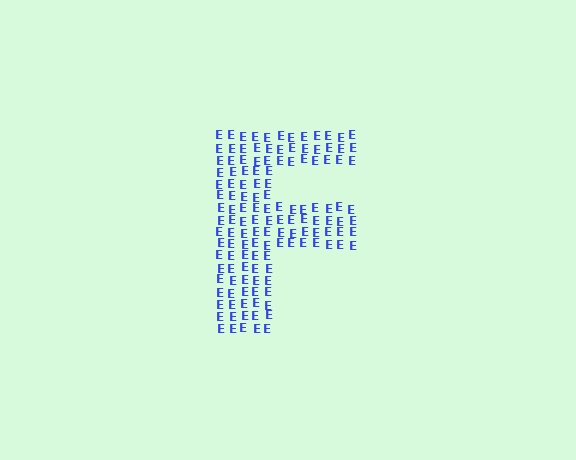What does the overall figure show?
The overall figure shows the letter F.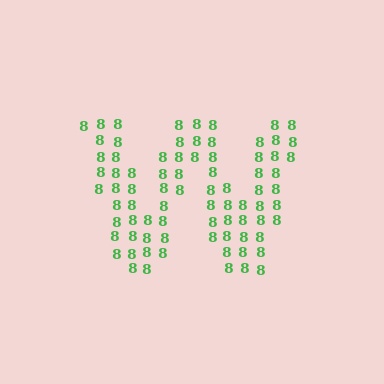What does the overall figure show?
The overall figure shows the letter W.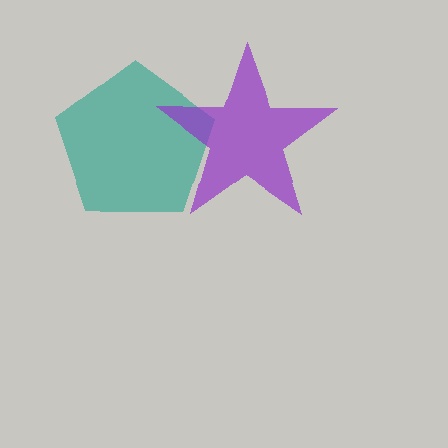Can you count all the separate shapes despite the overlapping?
Yes, there are 2 separate shapes.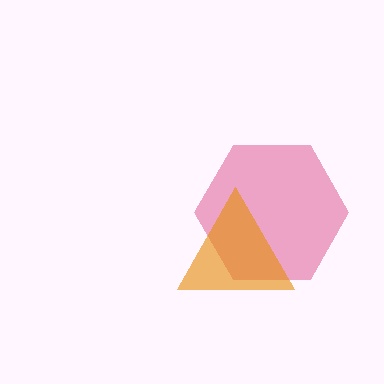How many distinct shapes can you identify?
There are 2 distinct shapes: a pink hexagon, an orange triangle.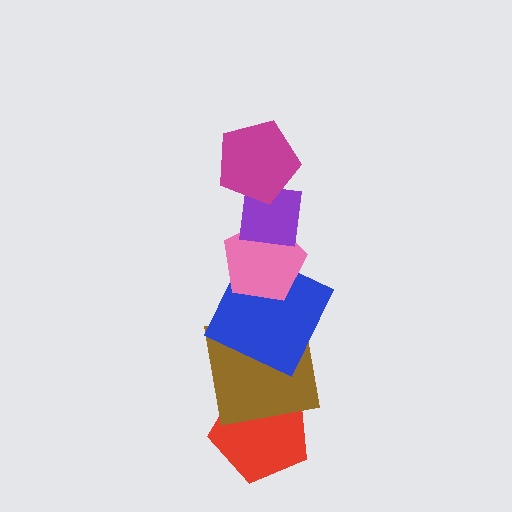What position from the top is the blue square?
The blue square is 4th from the top.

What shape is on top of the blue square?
The pink pentagon is on top of the blue square.